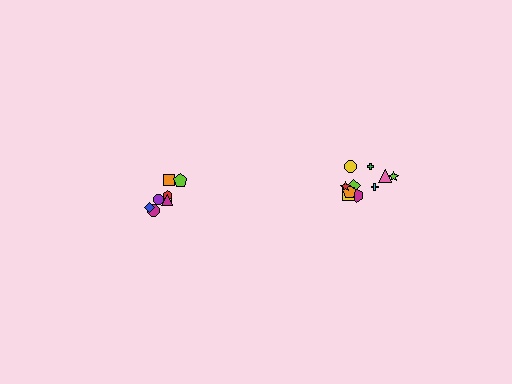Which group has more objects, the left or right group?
The right group.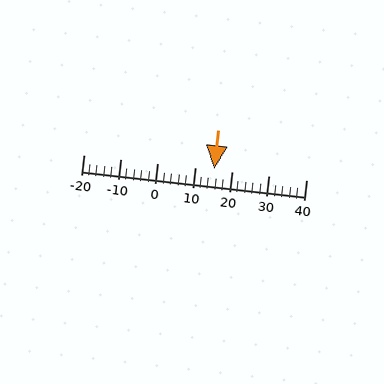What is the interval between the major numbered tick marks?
The major tick marks are spaced 10 units apart.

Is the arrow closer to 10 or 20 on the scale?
The arrow is closer to 20.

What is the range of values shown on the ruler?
The ruler shows values from -20 to 40.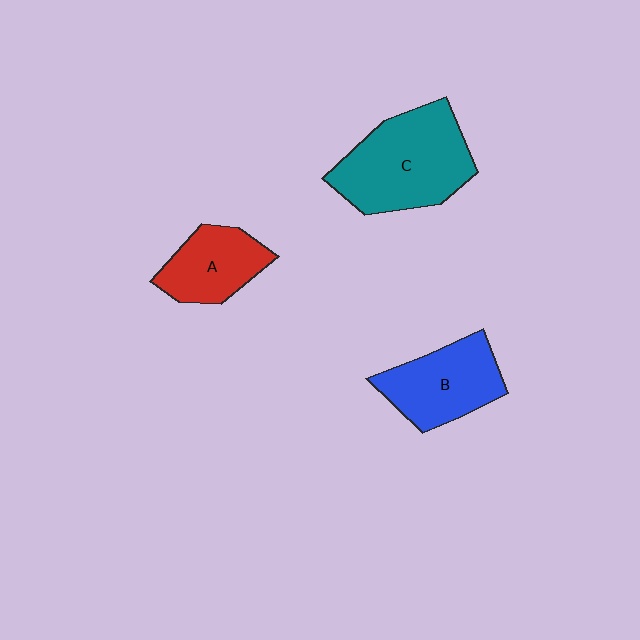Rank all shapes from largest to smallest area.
From largest to smallest: C (teal), B (blue), A (red).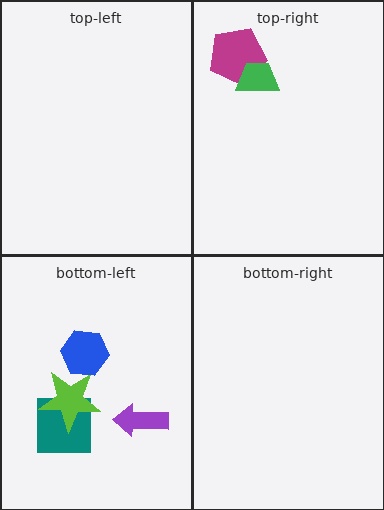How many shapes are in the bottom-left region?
4.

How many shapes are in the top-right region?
2.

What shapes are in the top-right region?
The magenta pentagon, the green trapezoid.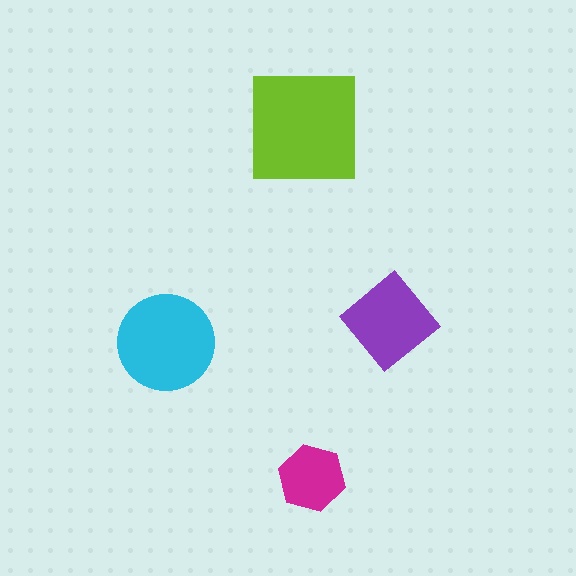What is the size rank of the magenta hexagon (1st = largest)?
4th.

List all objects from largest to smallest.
The lime square, the cyan circle, the purple diamond, the magenta hexagon.